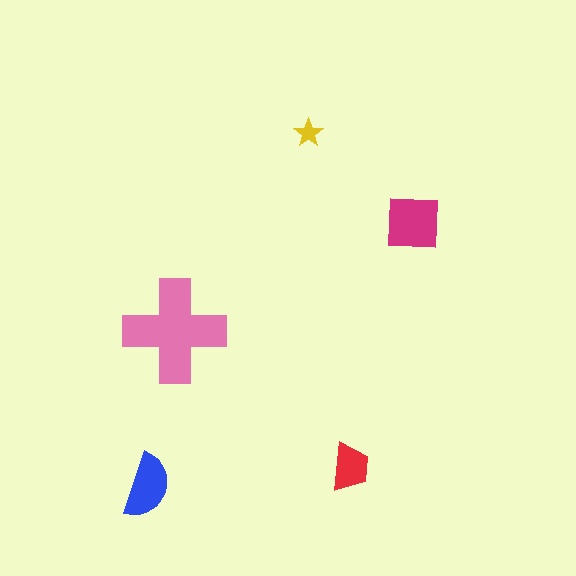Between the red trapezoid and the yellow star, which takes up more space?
The red trapezoid.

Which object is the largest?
The pink cross.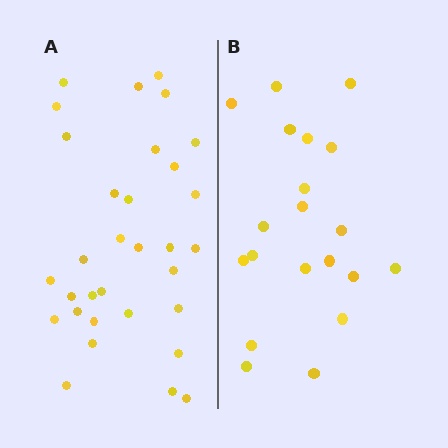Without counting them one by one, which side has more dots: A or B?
Region A (the left region) has more dots.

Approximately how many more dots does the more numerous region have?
Region A has roughly 12 or so more dots than region B.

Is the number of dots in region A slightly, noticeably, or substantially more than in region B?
Region A has substantially more. The ratio is roughly 1.6 to 1.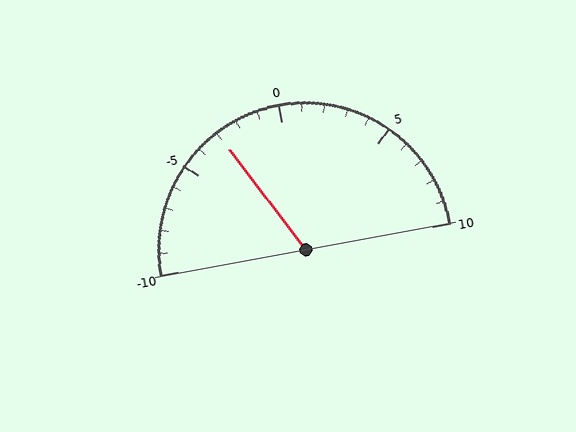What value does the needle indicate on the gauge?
The needle indicates approximately -3.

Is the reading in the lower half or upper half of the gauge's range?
The reading is in the lower half of the range (-10 to 10).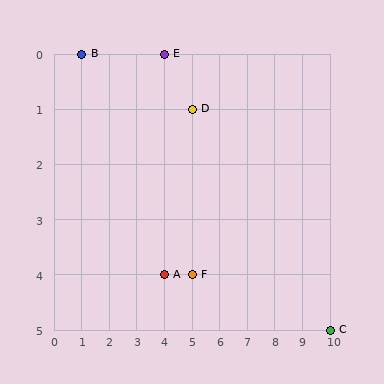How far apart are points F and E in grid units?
Points F and E are 1 column and 4 rows apart (about 4.1 grid units diagonally).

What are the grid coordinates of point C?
Point C is at grid coordinates (10, 5).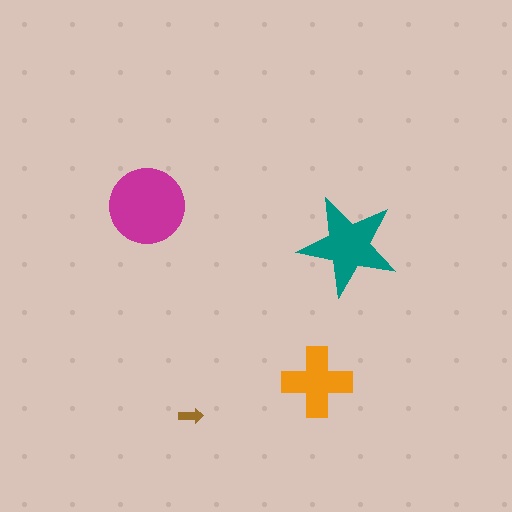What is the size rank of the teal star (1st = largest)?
2nd.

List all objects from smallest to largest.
The brown arrow, the orange cross, the teal star, the magenta circle.